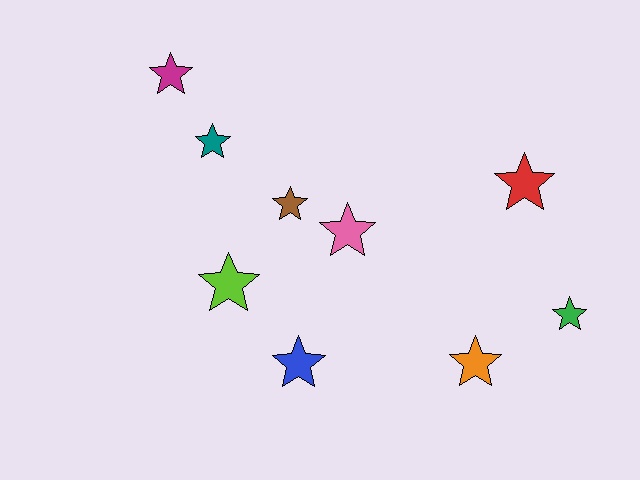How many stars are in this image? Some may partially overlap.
There are 9 stars.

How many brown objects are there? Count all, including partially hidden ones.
There is 1 brown object.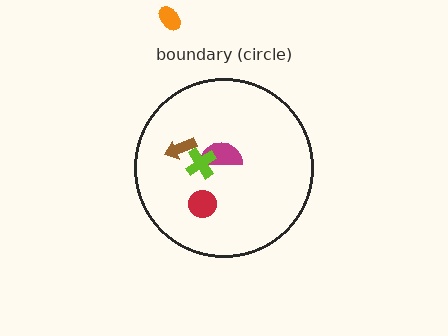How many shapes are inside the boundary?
4 inside, 1 outside.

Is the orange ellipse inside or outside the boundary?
Outside.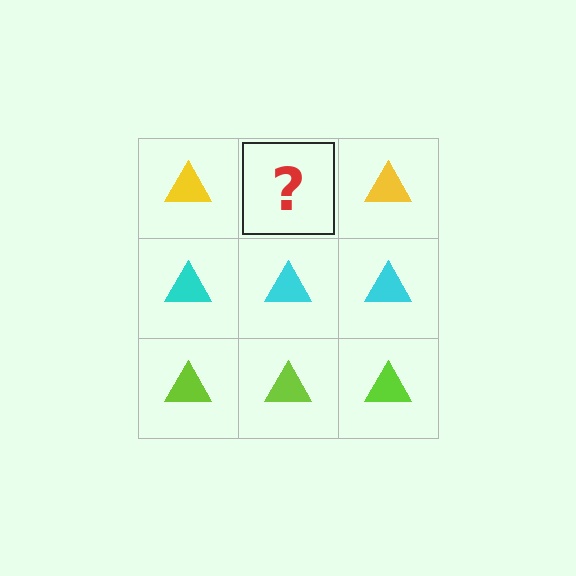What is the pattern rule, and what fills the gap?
The rule is that each row has a consistent color. The gap should be filled with a yellow triangle.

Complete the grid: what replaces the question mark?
The question mark should be replaced with a yellow triangle.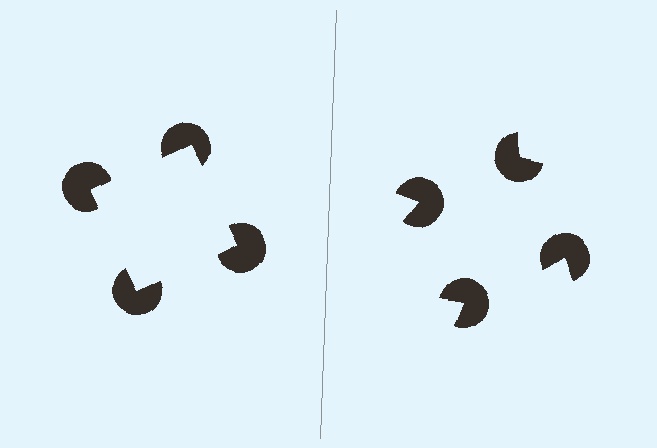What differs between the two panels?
The pac-man discs are positioned identically on both sides; only the wedge orientations differ. On the left they align to a square; on the right they are misaligned.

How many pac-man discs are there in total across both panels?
8 — 4 on each side.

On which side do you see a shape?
An illusory square appears on the left side. On the right side the wedge cuts are rotated, so no coherent shape forms.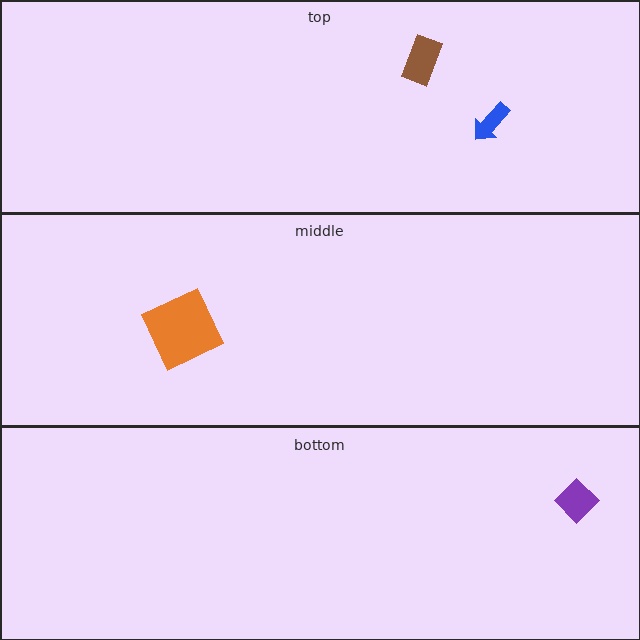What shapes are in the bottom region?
The purple diamond.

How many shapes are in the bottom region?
1.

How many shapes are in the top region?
2.